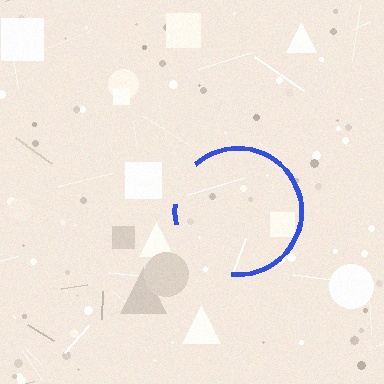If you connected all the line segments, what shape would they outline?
They would outline a circle.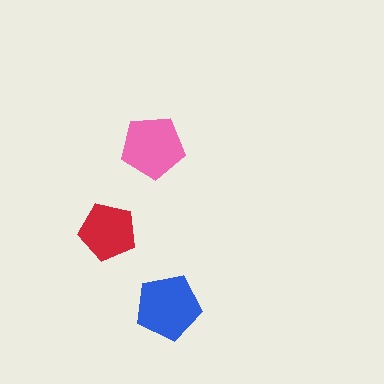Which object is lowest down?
The blue pentagon is bottommost.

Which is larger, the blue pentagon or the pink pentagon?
The blue one.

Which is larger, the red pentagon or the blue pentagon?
The blue one.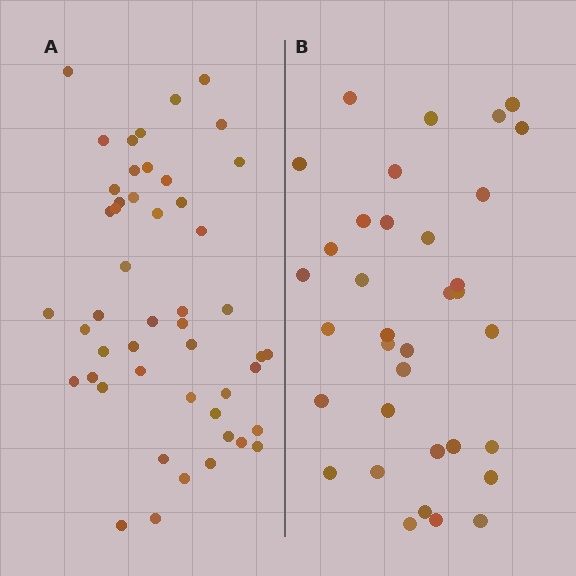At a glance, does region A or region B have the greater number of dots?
Region A (the left region) has more dots.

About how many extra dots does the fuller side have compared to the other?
Region A has approximately 15 more dots than region B.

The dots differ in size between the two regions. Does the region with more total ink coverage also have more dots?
No. Region B has more total ink coverage because its dots are larger, but region A actually contains more individual dots. Total area can be misleading — the number of items is what matters here.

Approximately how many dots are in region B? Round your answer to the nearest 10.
About 40 dots. (The exact count is 35, which rounds to 40.)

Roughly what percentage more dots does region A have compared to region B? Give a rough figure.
About 40% more.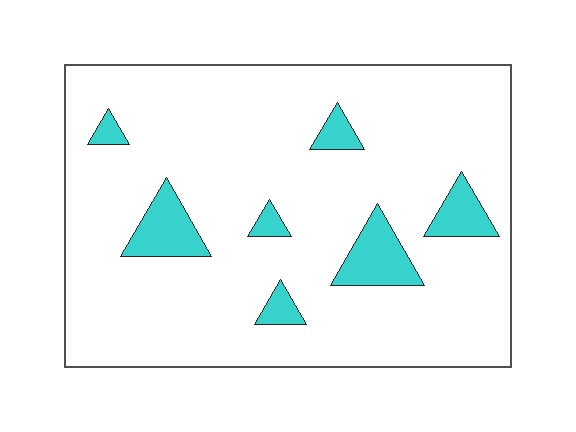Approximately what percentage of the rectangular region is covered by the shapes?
Approximately 10%.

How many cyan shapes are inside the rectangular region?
7.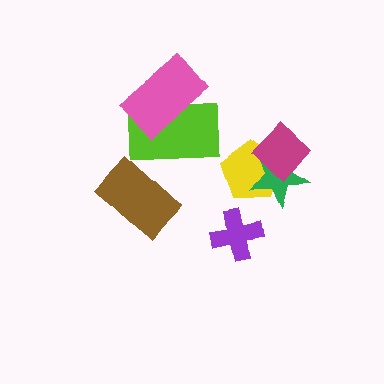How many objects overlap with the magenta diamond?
2 objects overlap with the magenta diamond.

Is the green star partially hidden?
Yes, it is partially covered by another shape.